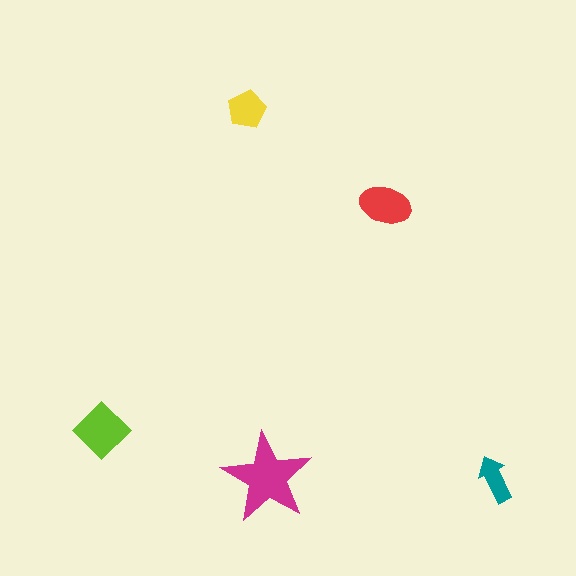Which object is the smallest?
The teal arrow.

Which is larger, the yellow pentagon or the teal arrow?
The yellow pentagon.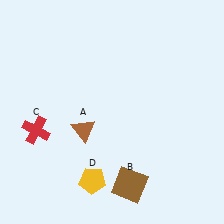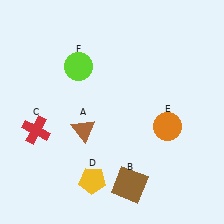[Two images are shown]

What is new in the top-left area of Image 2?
A lime circle (F) was added in the top-left area of Image 2.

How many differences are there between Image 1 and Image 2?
There are 2 differences between the two images.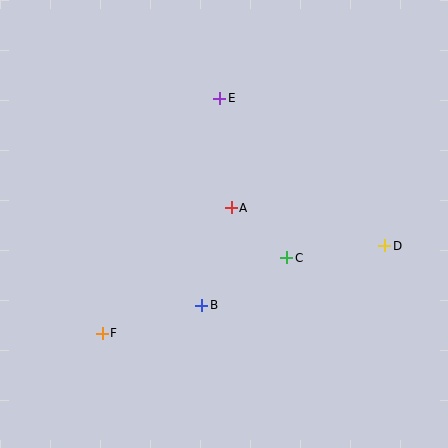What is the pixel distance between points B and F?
The distance between B and F is 103 pixels.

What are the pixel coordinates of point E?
Point E is at (220, 98).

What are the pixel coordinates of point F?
Point F is at (102, 333).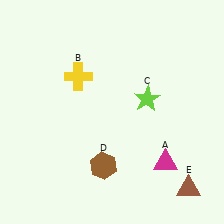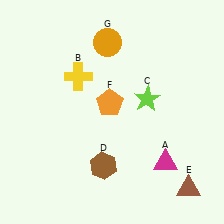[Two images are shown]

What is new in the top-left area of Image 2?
An orange pentagon (F) was added in the top-left area of Image 2.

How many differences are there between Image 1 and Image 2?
There are 2 differences between the two images.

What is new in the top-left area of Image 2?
An orange circle (G) was added in the top-left area of Image 2.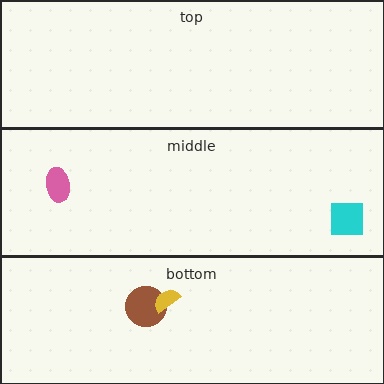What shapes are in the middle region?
The pink ellipse, the cyan square.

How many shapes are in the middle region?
2.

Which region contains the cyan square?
The middle region.